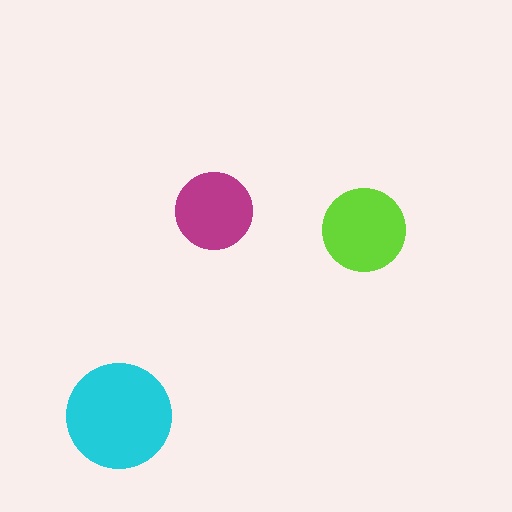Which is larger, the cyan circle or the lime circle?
The cyan one.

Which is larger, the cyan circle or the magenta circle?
The cyan one.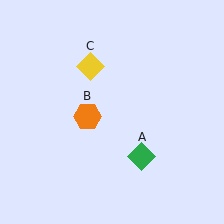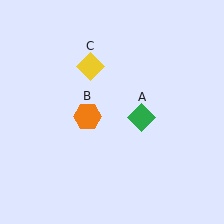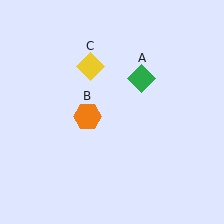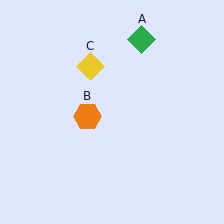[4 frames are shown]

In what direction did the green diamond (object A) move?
The green diamond (object A) moved up.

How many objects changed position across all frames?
1 object changed position: green diamond (object A).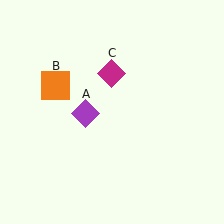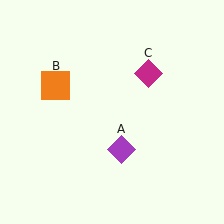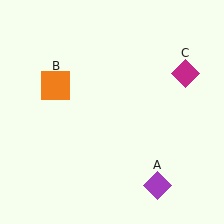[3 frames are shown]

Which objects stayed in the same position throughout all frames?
Orange square (object B) remained stationary.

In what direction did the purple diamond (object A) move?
The purple diamond (object A) moved down and to the right.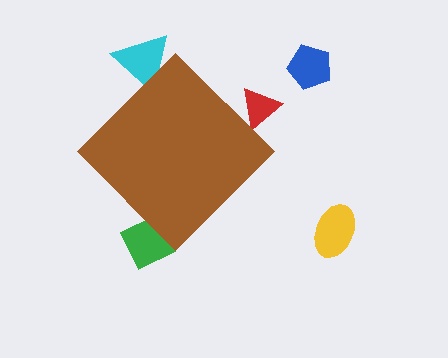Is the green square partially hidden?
Yes, the green square is partially hidden behind the brown diamond.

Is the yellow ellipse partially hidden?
No, the yellow ellipse is fully visible.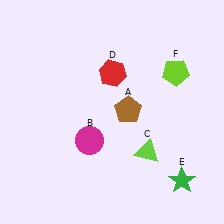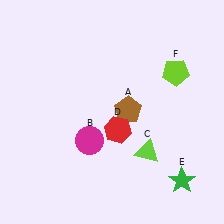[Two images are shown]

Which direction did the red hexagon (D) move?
The red hexagon (D) moved down.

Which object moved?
The red hexagon (D) moved down.